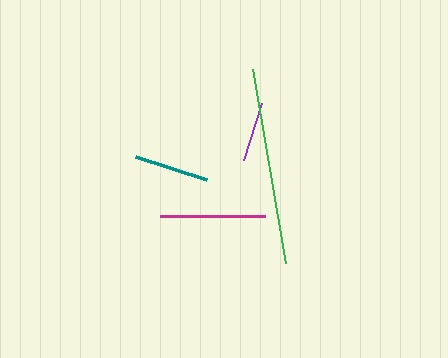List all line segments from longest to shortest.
From longest to shortest: green, magenta, teal, purple.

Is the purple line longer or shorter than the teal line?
The teal line is longer than the purple line.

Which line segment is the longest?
The green line is the longest at approximately 197 pixels.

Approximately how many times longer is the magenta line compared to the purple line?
The magenta line is approximately 1.7 times the length of the purple line.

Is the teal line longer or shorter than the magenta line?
The magenta line is longer than the teal line.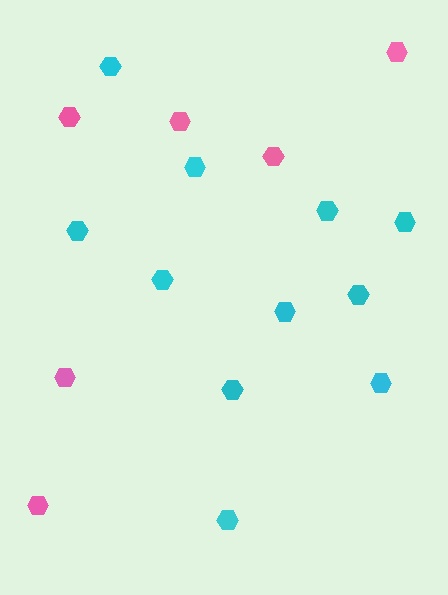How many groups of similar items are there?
There are 2 groups: one group of pink hexagons (6) and one group of cyan hexagons (11).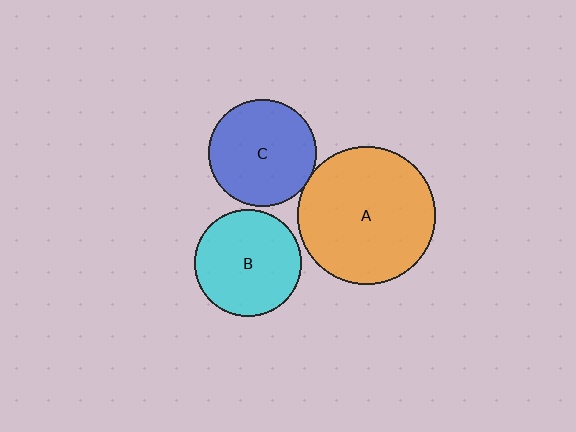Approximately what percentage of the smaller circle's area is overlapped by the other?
Approximately 5%.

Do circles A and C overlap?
Yes.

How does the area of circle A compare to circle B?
Approximately 1.7 times.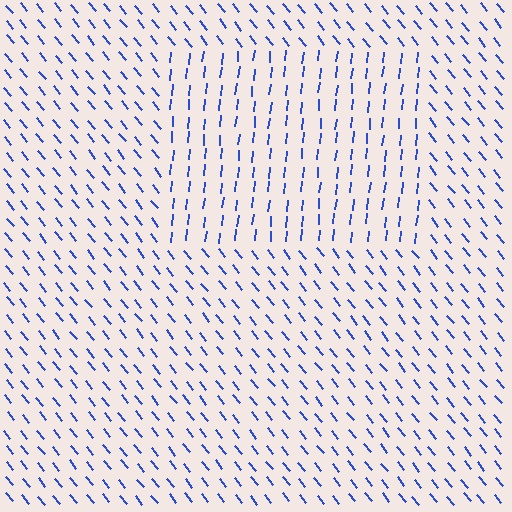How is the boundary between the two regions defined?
The boundary is defined purely by a change in line orientation (approximately 45 degrees difference). All lines are the same color and thickness.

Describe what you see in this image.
The image is filled with small blue line segments. A rectangle region in the image has lines oriented differently from the surrounding lines, creating a visible texture boundary.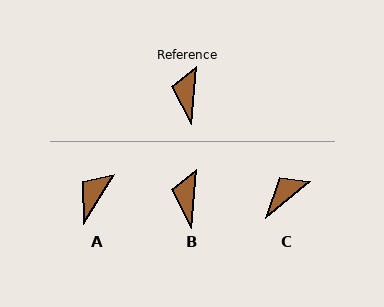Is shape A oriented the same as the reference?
No, it is off by about 27 degrees.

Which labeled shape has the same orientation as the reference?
B.